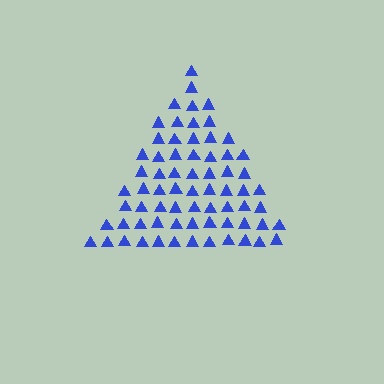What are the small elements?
The small elements are triangles.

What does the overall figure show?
The overall figure shows a triangle.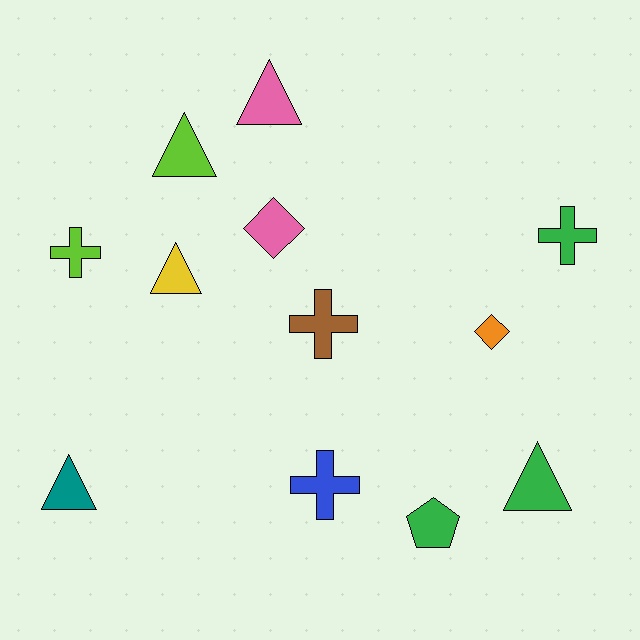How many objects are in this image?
There are 12 objects.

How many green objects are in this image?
There are 3 green objects.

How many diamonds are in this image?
There are 2 diamonds.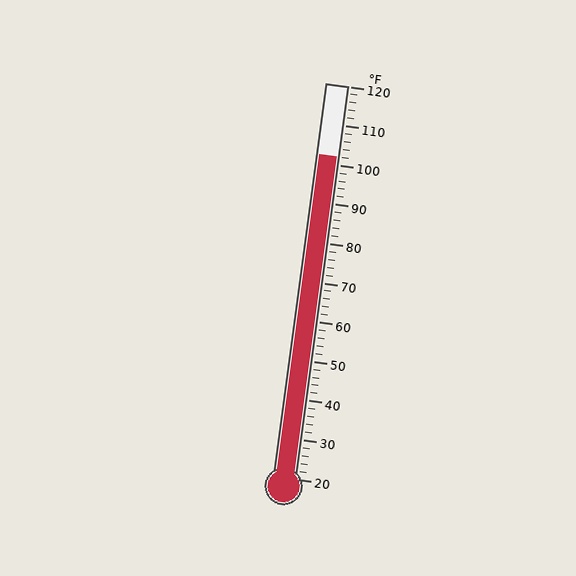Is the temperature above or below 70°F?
The temperature is above 70°F.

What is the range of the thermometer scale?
The thermometer scale ranges from 20°F to 120°F.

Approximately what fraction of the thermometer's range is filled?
The thermometer is filled to approximately 80% of its range.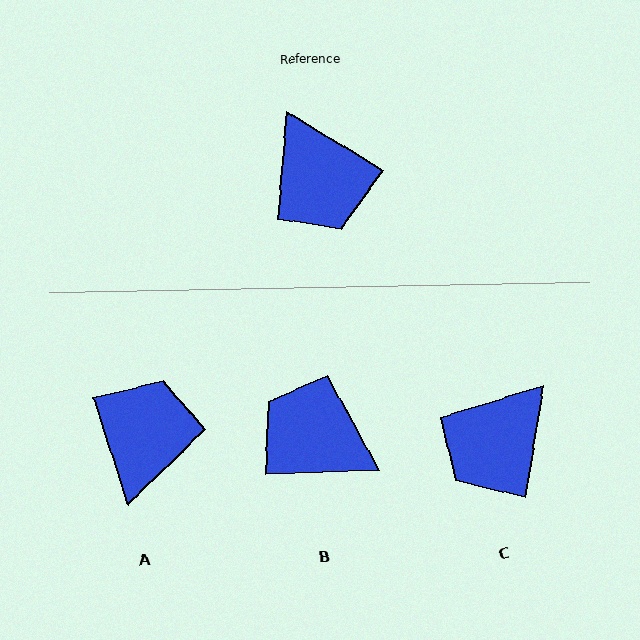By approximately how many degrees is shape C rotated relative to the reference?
Approximately 68 degrees clockwise.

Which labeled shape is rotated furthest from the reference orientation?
B, about 147 degrees away.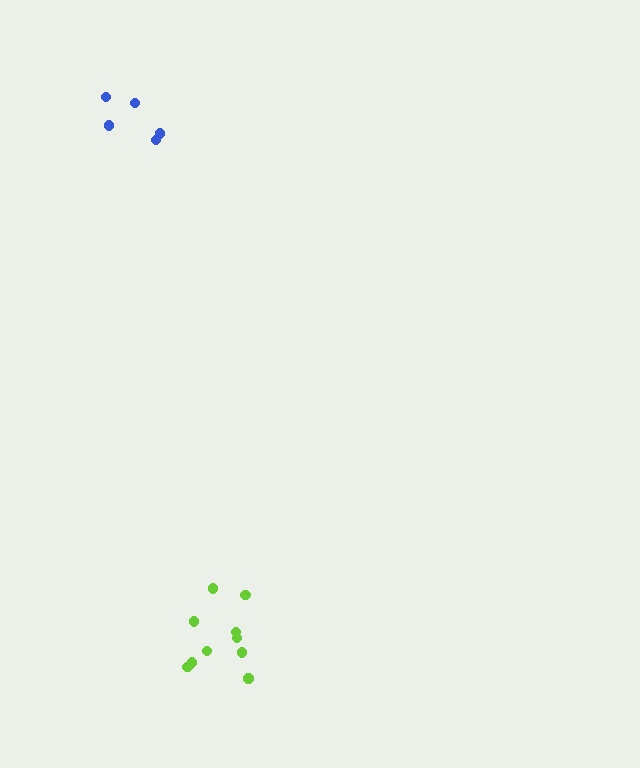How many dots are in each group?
Group 1: 5 dots, Group 2: 10 dots (15 total).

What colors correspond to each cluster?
The clusters are colored: blue, lime.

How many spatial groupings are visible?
There are 2 spatial groupings.